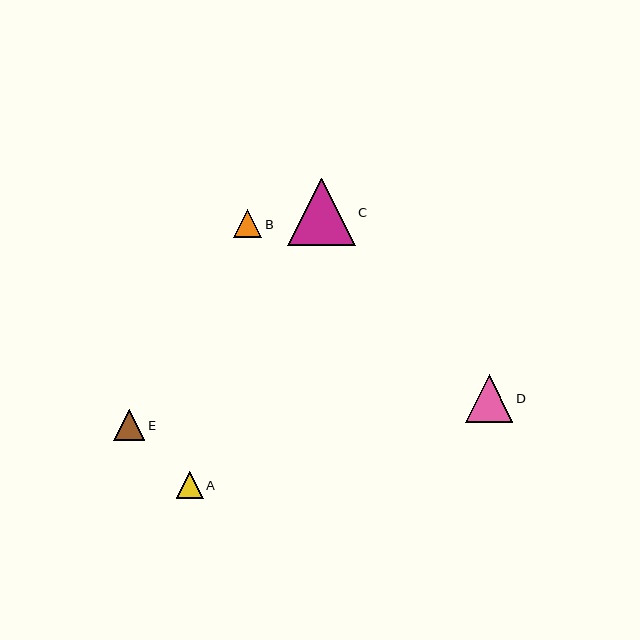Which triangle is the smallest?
Triangle A is the smallest with a size of approximately 27 pixels.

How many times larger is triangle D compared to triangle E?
Triangle D is approximately 1.5 times the size of triangle E.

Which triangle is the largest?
Triangle C is the largest with a size of approximately 67 pixels.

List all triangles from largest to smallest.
From largest to smallest: C, D, E, B, A.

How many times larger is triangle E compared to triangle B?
Triangle E is approximately 1.1 times the size of triangle B.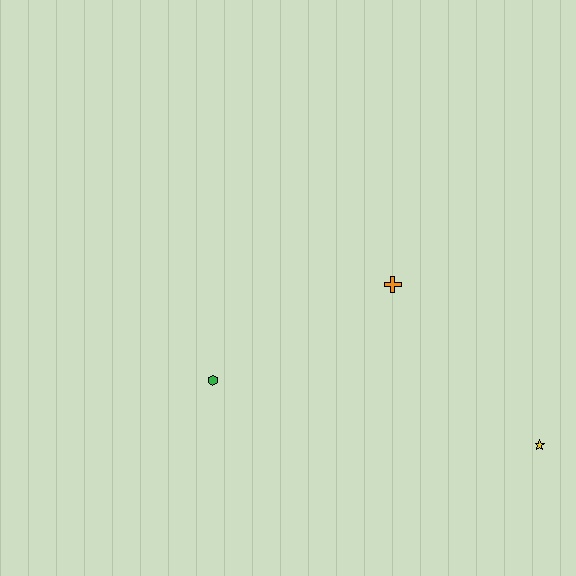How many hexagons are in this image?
There is 1 hexagon.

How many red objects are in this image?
There are no red objects.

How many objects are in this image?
There are 3 objects.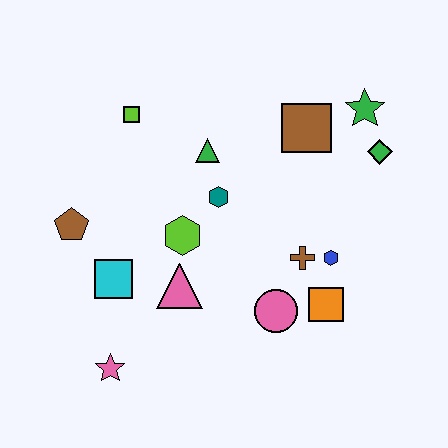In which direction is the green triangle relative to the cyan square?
The green triangle is above the cyan square.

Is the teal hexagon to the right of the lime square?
Yes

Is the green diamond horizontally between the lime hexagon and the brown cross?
No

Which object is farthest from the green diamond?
The pink star is farthest from the green diamond.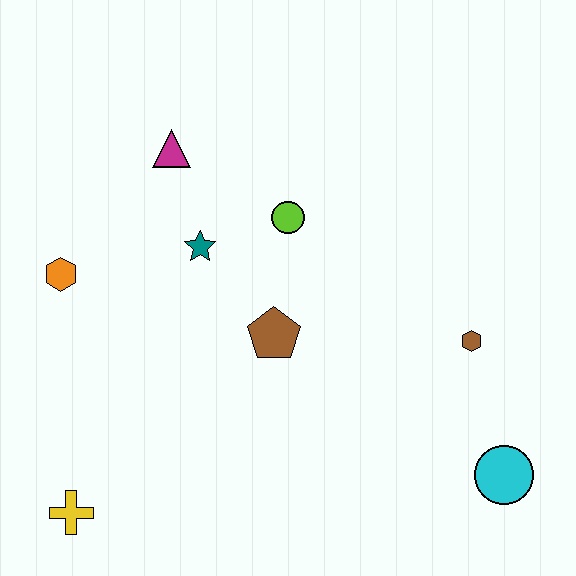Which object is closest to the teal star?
The lime circle is closest to the teal star.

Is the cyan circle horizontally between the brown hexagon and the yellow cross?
No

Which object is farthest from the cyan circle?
The orange hexagon is farthest from the cyan circle.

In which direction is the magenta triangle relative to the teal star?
The magenta triangle is above the teal star.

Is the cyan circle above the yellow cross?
Yes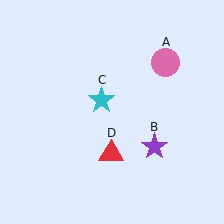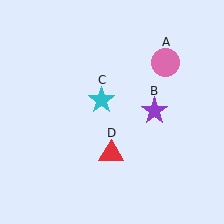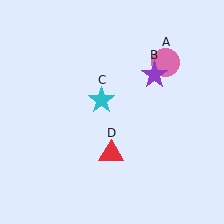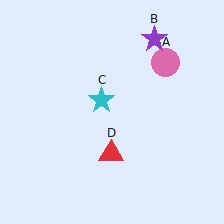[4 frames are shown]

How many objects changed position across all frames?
1 object changed position: purple star (object B).